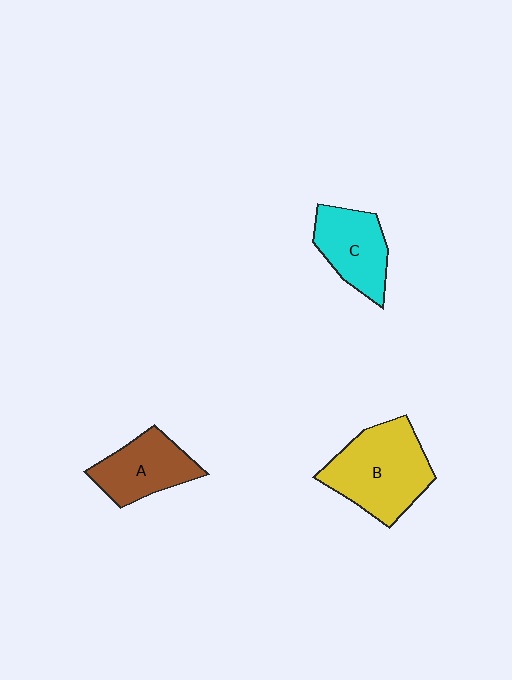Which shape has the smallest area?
Shape C (cyan).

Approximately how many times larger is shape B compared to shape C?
Approximately 1.5 times.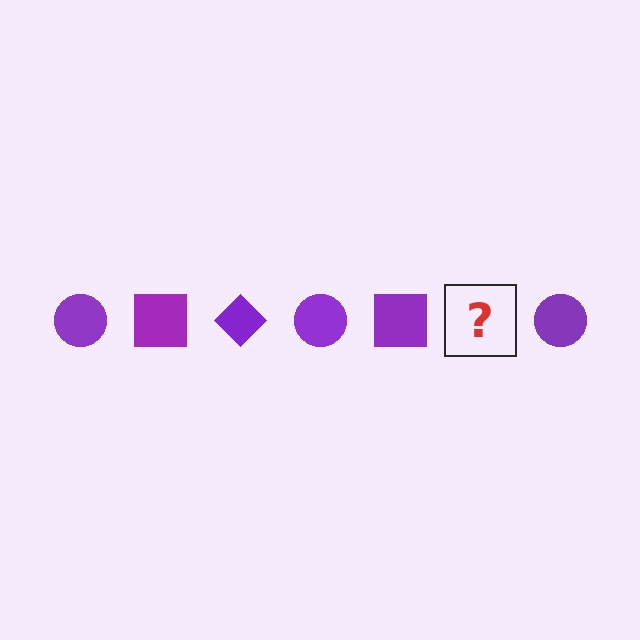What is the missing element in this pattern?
The missing element is a purple diamond.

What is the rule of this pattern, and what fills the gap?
The rule is that the pattern cycles through circle, square, diamond shapes in purple. The gap should be filled with a purple diamond.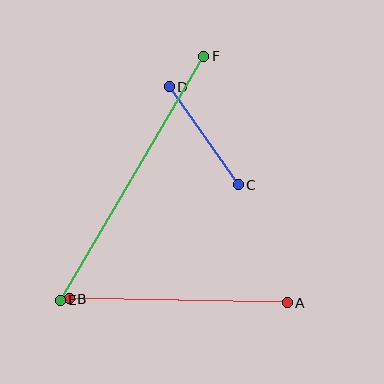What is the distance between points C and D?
The distance is approximately 120 pixels.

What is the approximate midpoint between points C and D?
The midpoint is at approximately (204, 136) pixels.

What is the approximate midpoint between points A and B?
The midpoint is at approximately (178, 301) pixels.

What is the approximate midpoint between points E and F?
The midpoint is at approximately (132, 178) pixels.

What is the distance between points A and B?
The distance is approximately 218 pixels.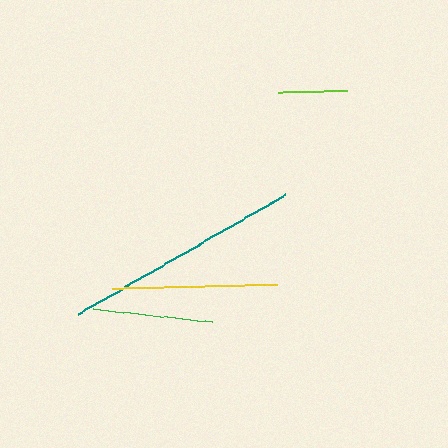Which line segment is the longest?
The teal line is the longest at approximately 238 pixels.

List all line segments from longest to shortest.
From longest to shortest: teal, yellow, green, lime.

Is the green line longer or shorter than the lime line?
The green line is longer than the lime line.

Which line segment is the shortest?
The lime line is the shortest at approximately 70 pixels.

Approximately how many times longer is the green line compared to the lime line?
The green line is approximately 1.7 times the length of the lime line.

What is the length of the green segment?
The green segment is approximately 120 pixels long.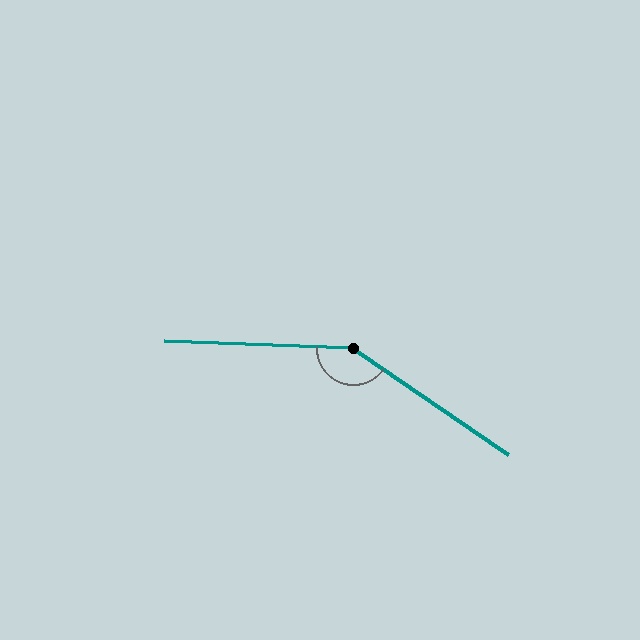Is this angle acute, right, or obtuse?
It is obtuse.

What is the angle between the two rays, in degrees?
Approximately 148 degrees.